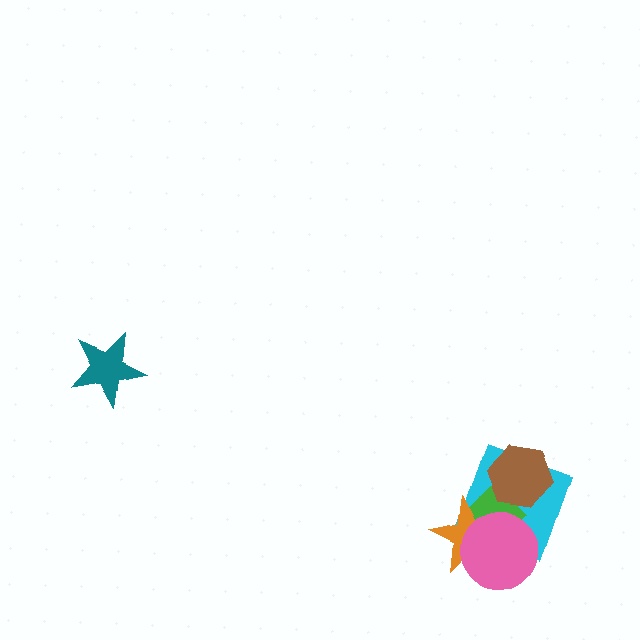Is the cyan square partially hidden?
Yes, it is partially covered by another shape.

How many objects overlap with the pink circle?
3 objects overlap with the pink circle.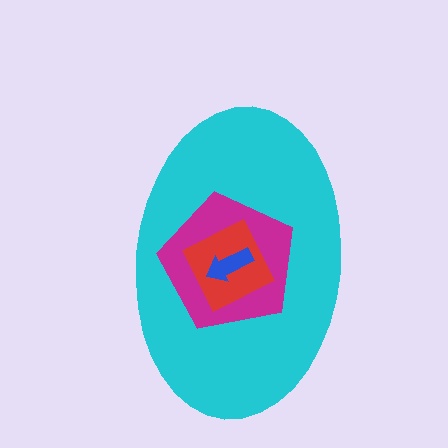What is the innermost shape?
The blue arrow.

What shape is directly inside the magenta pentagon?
The red square.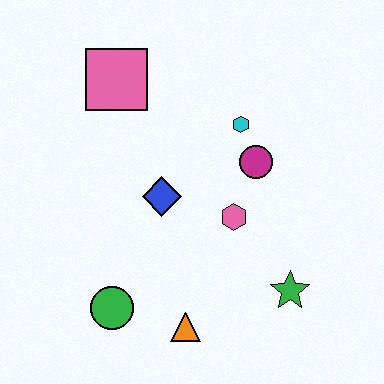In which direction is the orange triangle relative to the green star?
The orange triangle is to the left of the green star.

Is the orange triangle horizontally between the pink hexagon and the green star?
No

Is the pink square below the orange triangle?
No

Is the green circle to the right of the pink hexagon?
No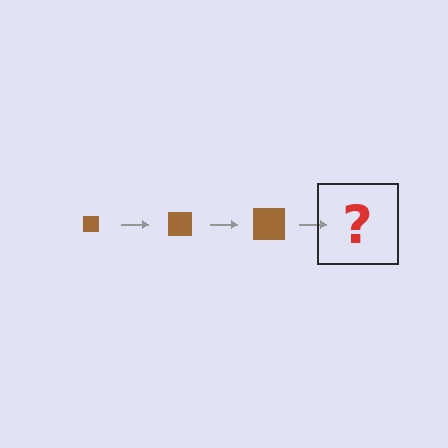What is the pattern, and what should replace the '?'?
The pattern is that the square gets progressively larger each step. The '?' should be a brown square, larger than the previous one.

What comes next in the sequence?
The next element should be a brown square, larger than the previous one.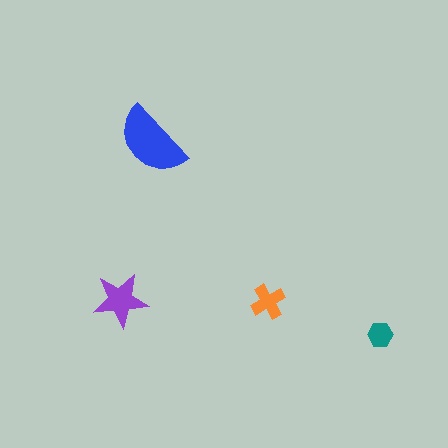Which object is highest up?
The blue semicircle is topmost.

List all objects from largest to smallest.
The blue semicircle, the purple star, the orange cross, the teal hexagon.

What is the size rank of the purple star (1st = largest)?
2nd.